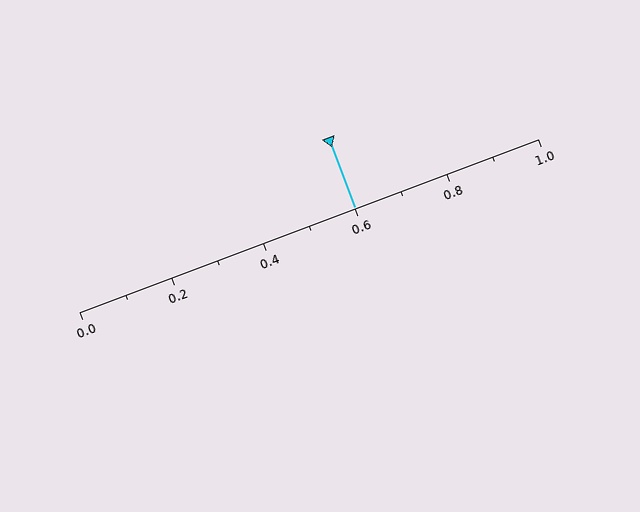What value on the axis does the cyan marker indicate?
The marker indicates approximately 0.6.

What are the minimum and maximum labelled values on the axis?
The axis runs from 0.0 to 1.0.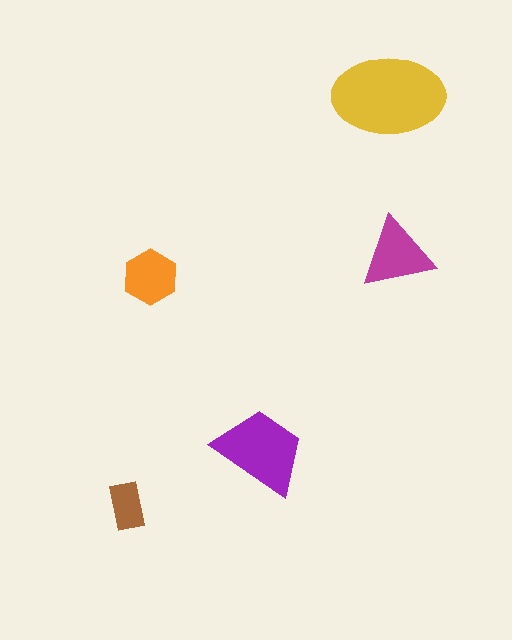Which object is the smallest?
The brown rectangle.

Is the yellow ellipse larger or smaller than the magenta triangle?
Larger.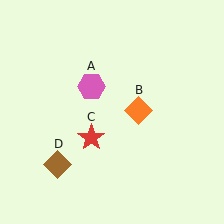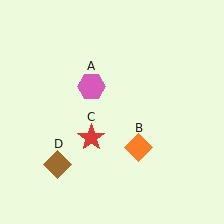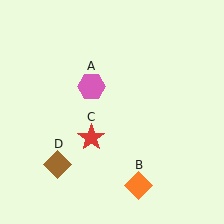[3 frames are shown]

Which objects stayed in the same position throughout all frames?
Pink hexagon (object A) and red star (object C) and brown diamond (object D) remained stationary.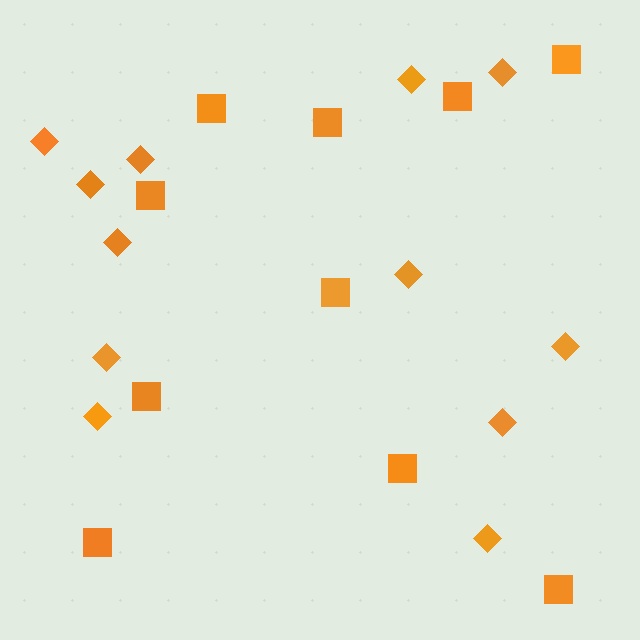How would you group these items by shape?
There are 2 groups: one group of diamonds (12) and one group of squares (10).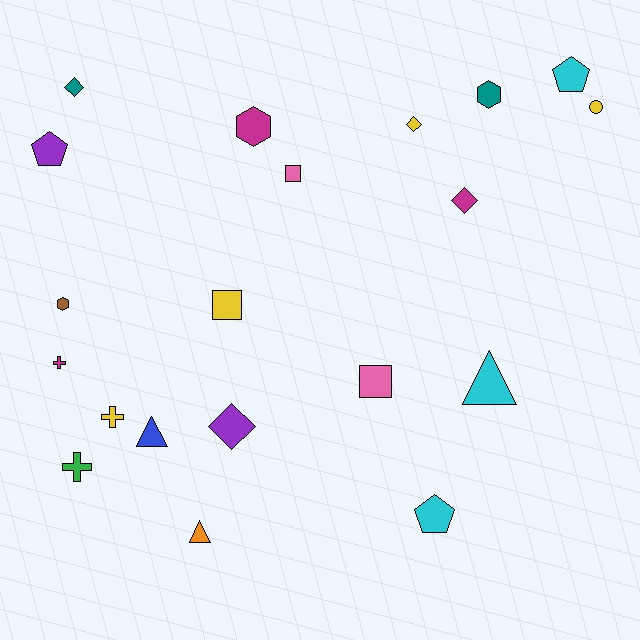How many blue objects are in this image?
There is 1 blue object.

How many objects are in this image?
There are 20 objects.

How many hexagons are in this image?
There are 3 hexagons.